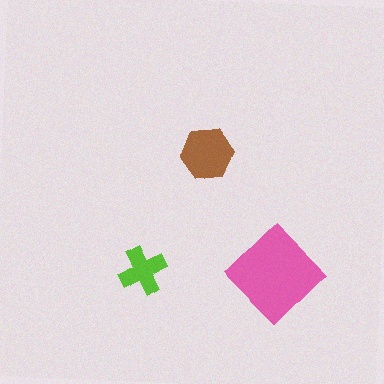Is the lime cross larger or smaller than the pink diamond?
Smaller.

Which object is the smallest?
The lime cross.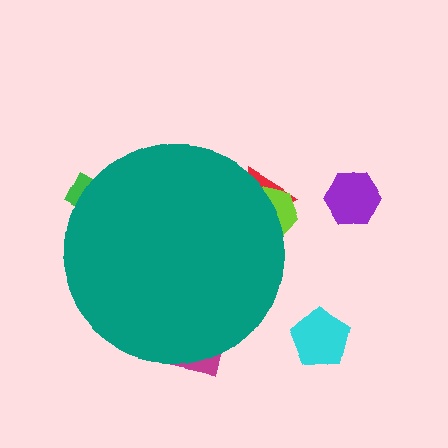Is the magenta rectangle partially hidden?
Yes, the magenta rectangle is partially hidden behind the teal circle.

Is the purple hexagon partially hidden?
No, the purple hexagon is fully visible.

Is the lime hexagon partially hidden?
Yes, the lime hexagon is partially hidden behind the teal circle.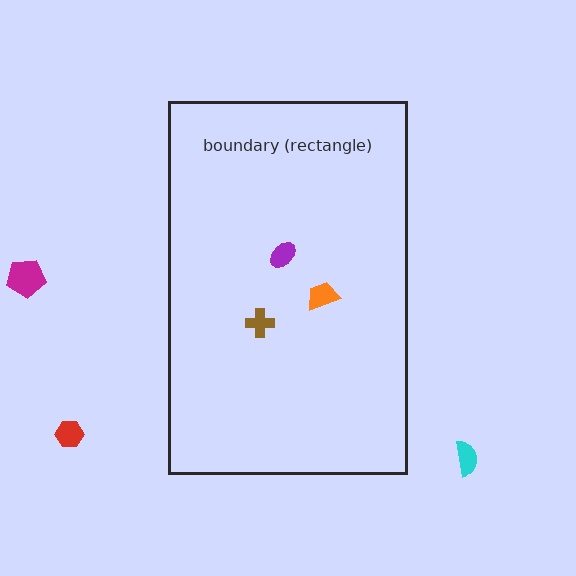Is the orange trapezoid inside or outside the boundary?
Inside.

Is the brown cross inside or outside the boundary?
Inside.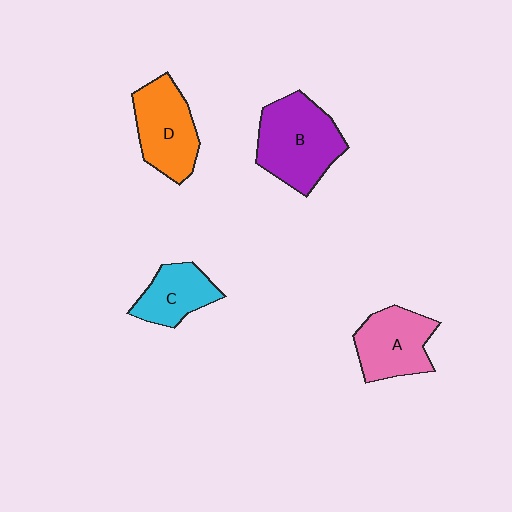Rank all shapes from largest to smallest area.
From largest to smallest: B (purple), D (orange), A (pink), C (cyan).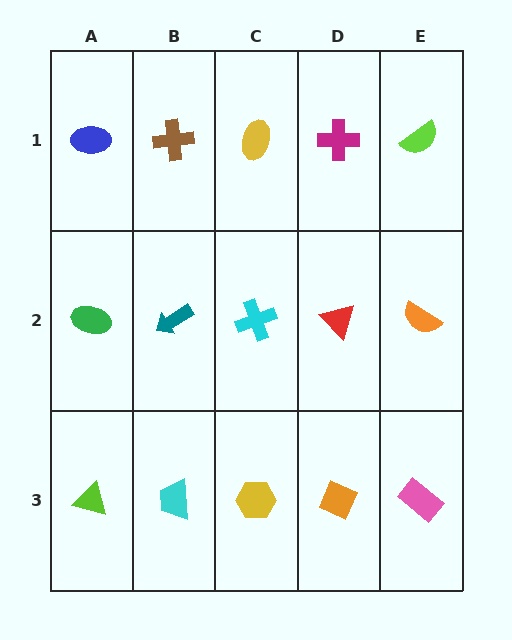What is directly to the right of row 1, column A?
A brown cross.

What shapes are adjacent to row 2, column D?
A magenta cross (row 1, column D), an orange diamond (row 3, column D), a cyan cross (row 2, column C), an orange semicircle (row 2, column E).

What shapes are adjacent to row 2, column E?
A lime semicircle (row 1, column E), a pink rectangle (row 3, column E), a red triangle (row 2, column D).